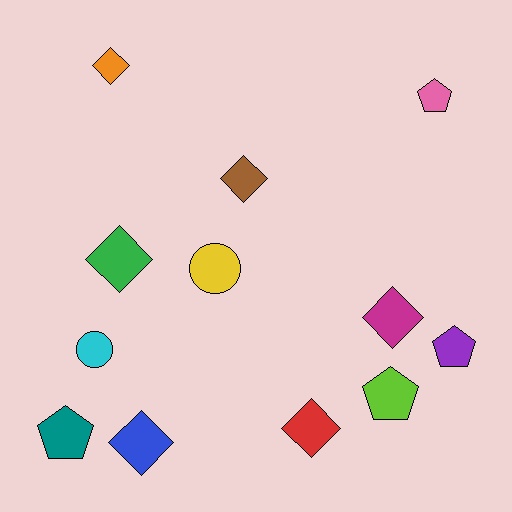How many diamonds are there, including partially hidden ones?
There are 6 diamonds.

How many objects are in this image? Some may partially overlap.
There are 12 objects.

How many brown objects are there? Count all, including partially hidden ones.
There is 1 brown object.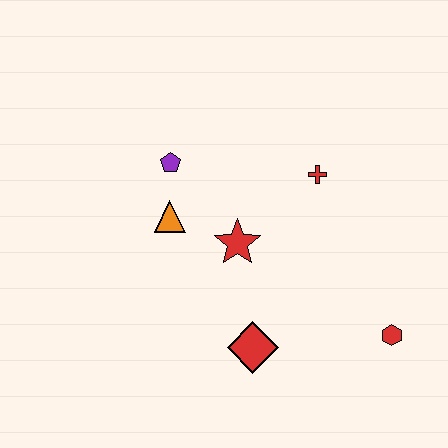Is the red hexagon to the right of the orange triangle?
Yes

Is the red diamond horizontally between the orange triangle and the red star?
No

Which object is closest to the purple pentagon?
The orange triangle is closest to the purple pentagon.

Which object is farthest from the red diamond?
The purple pentagon is farthest from the red diamond.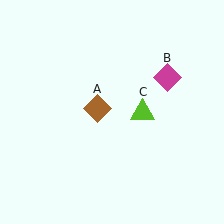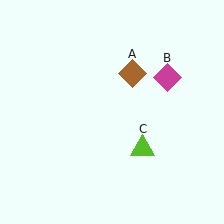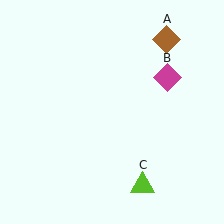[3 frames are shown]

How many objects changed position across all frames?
2 objects changed position: brown diamond (object A), lime triangle (object C).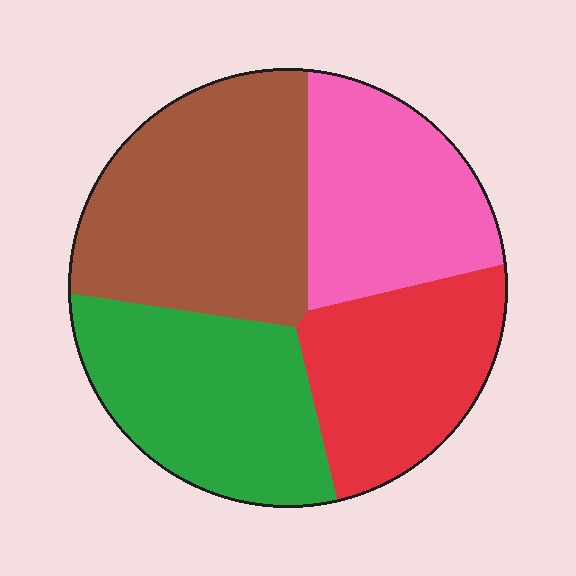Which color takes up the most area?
Brown, at roughly 30%.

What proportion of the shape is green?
Green covers 25% of the shape.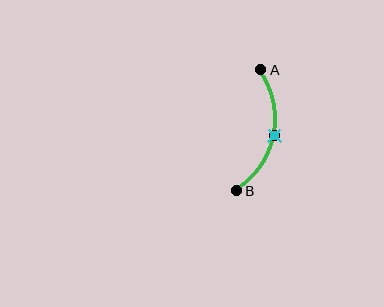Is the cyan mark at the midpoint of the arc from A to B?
Yes. The cyan mark lies on the arc at equal arc-length from both A and B — it is the arc midpoint.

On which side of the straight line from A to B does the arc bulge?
The arc bulges to the right of the straight line connecting A and B.